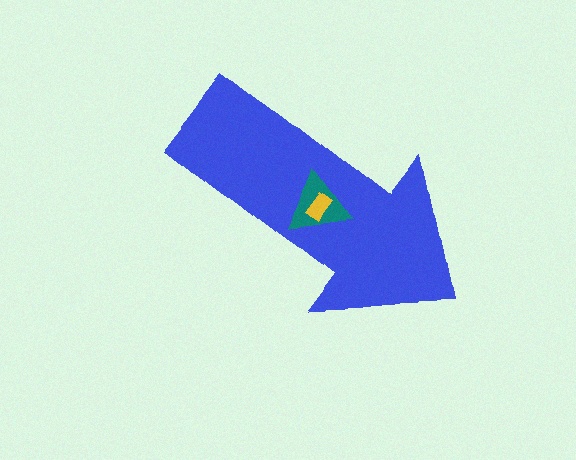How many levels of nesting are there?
3.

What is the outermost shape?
The blue arrow.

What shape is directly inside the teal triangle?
The yellow rectangle.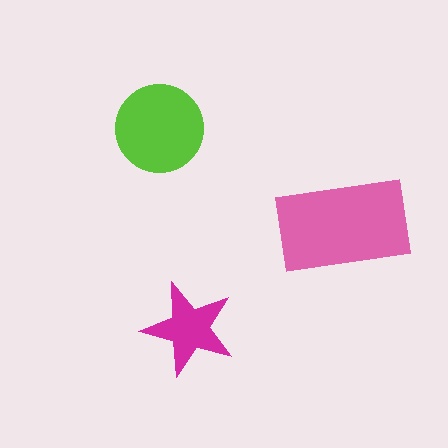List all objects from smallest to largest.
The magenta star, the lime circle, the pink rectangle.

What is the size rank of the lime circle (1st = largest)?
2nd.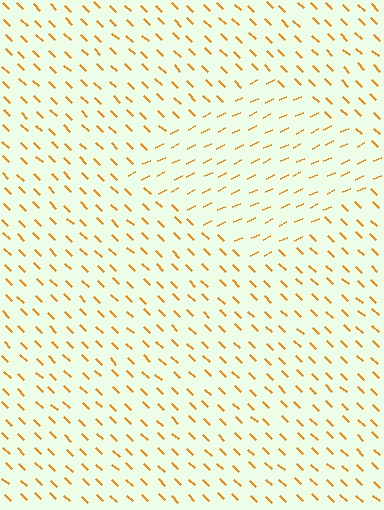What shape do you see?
I see a diamond.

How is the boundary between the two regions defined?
The boundary is defined purely by a change in line orientation (approximately 70 degrees difference). All lines are the same color and thickness.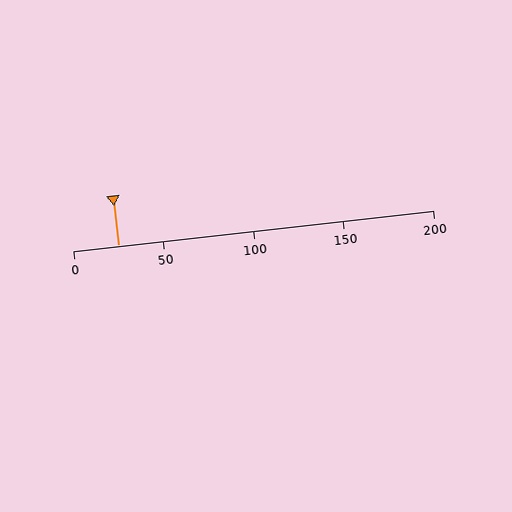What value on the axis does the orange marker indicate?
The marker indicates approximately 25.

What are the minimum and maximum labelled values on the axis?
The axis runs from 0 to 200.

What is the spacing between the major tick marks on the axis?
The major ticks are spaced 50 apart.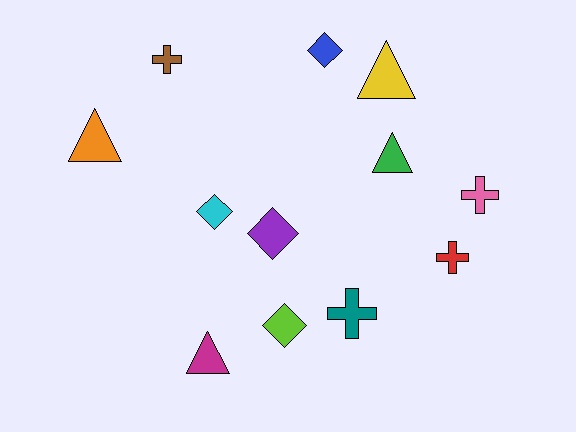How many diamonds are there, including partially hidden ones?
There are 4 diamonds.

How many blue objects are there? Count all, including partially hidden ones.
There is 1 blue object.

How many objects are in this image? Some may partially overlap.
There are 12 objects.